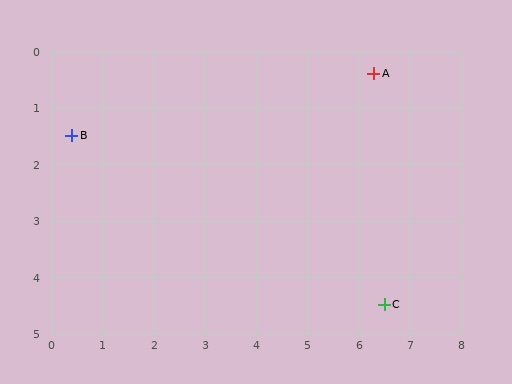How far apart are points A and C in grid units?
Points A and C are about 4.1 grid units apart.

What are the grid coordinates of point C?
Point C is at approximately (6.5, 4.5).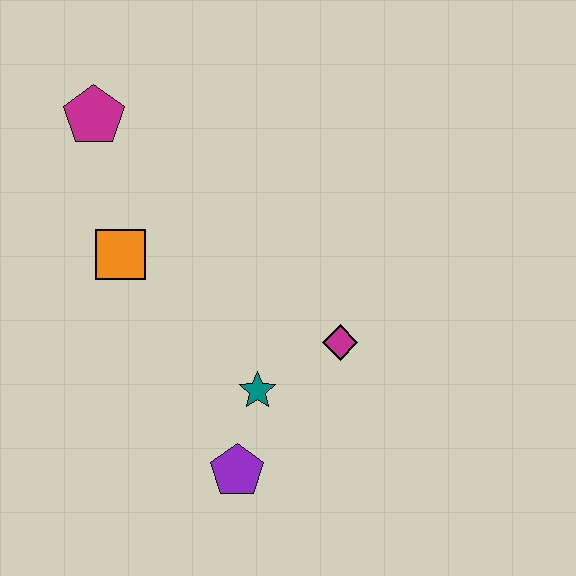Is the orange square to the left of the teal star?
Yes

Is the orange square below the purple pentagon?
No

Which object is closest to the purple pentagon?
The teal star is closest to the purple pentagon.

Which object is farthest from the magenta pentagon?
The purple pentagon is farthest from the magenta pentagon.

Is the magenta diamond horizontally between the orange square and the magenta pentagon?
No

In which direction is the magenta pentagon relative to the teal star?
The magenta pentagon is above the teal star.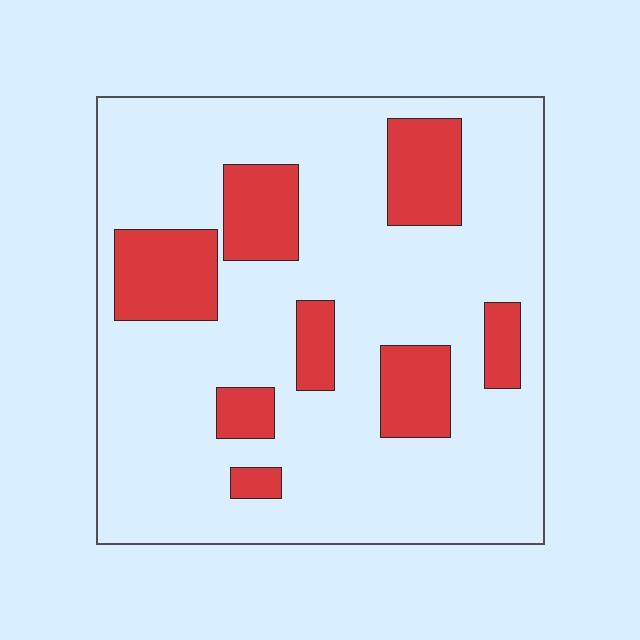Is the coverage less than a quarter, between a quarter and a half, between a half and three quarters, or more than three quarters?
Less than a quarter.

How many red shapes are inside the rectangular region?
8.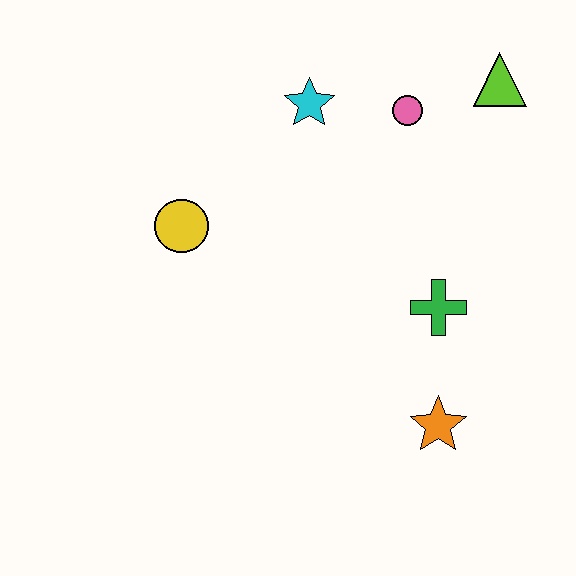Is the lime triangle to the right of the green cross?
Yes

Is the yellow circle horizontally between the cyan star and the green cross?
No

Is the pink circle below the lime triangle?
Yes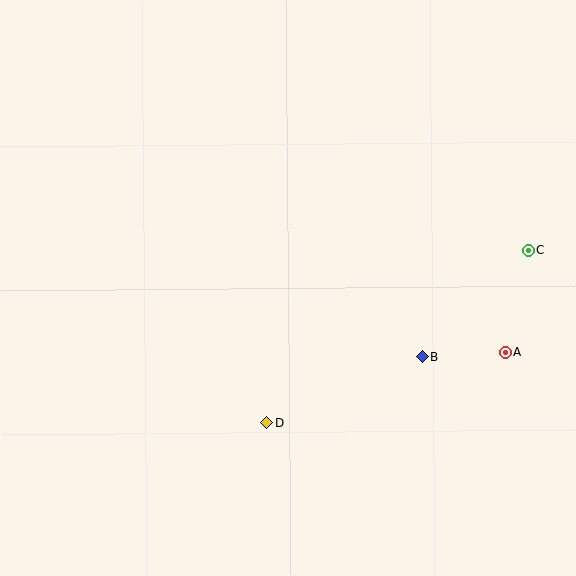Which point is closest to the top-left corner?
Point D is closest to the top-left corner.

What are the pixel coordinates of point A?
Point A is at (505, 352).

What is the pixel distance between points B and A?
The distance between B and A is 83 pixels.